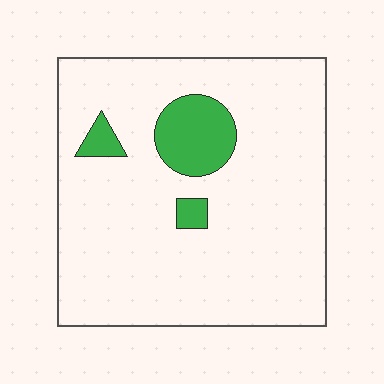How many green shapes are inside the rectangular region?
3.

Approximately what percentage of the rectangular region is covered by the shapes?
Approximately 10%.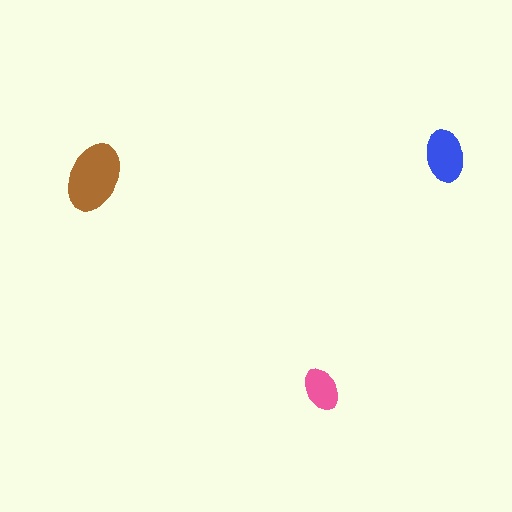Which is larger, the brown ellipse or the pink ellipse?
The brown one.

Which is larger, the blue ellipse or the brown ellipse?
The brown one.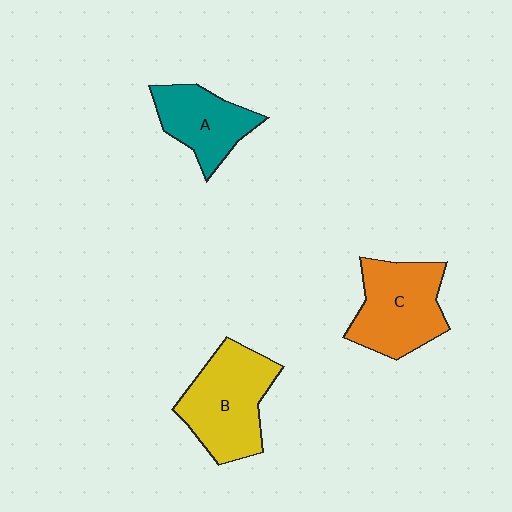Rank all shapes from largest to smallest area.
From largest to smallest: B (yellow), C (orange), A (teal).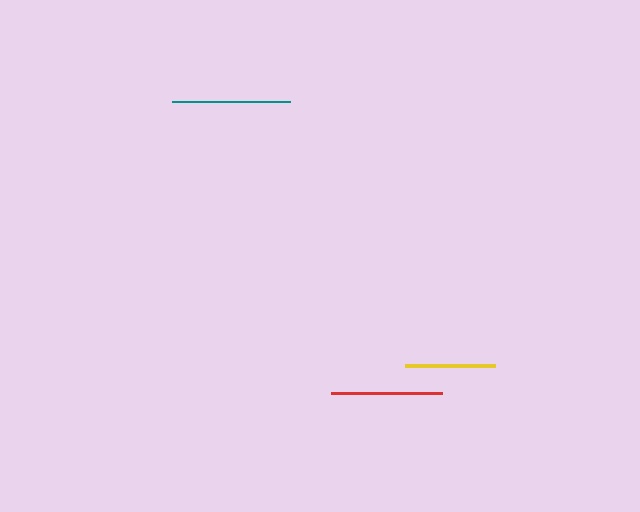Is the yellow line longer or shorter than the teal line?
The teal line is longer than the yellow line.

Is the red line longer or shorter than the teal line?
The teal line is longer than the red line.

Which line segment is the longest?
The teal line is the longest at approximately 118 pixels.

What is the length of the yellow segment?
The yellow segment is approximately 90 pixels long.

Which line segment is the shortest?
The yellow line is the shortest at approximately 90 pixels.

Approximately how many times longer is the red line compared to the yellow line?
The red line is approximately 1.2 times the length of the yellow line.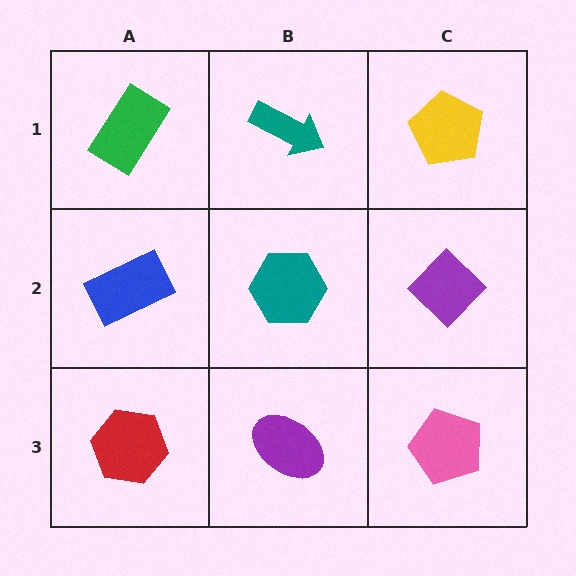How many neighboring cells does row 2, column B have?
4.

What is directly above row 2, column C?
A yellow pentagon.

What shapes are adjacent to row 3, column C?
A purple diamond (row 2, column C), a purple ellipse (row 3, column B).